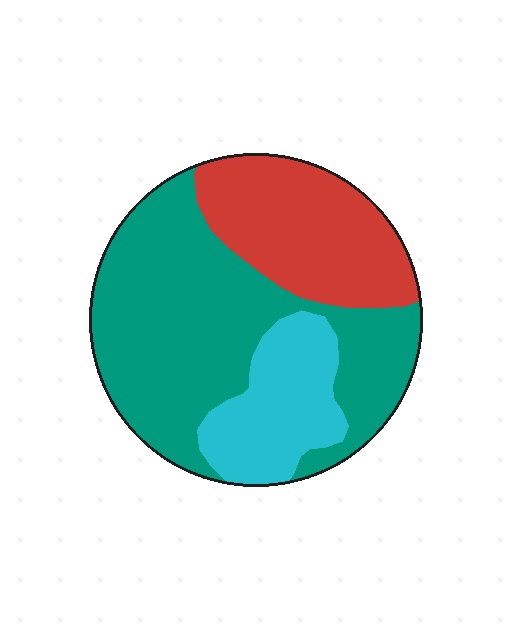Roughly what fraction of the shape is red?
Red covers roughly 25% of the shape.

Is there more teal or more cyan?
Teal.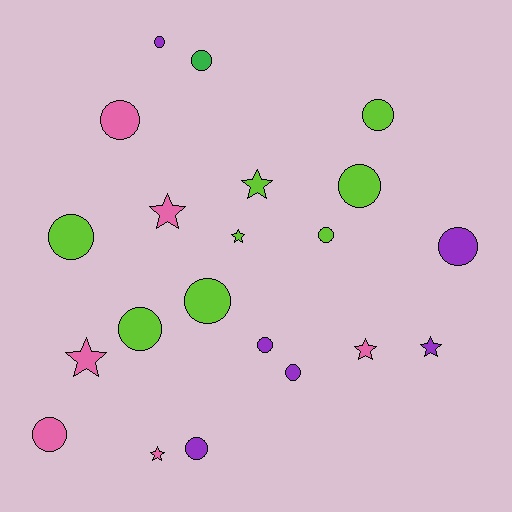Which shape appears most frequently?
Circle, with 14 objects.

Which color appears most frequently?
Lime, with 8 objects.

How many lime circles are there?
There are 6 lime circles.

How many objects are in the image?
There are 21 objects.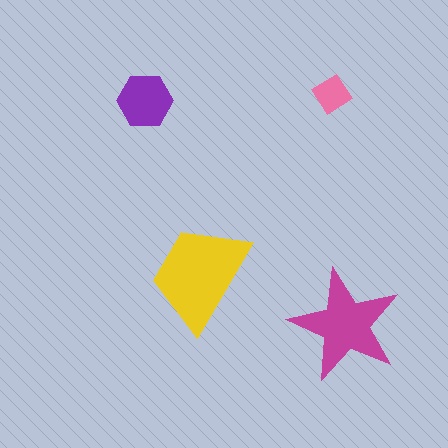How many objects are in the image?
There are 4 objects in the image.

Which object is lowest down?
The magenta star is bottommost.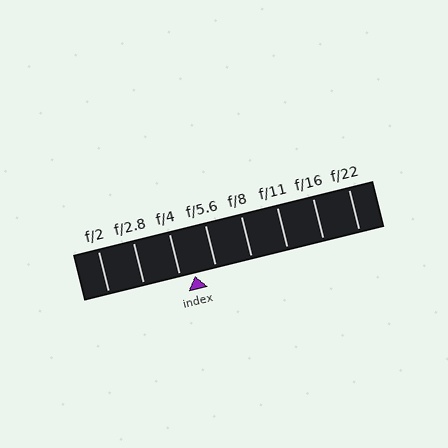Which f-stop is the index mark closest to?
The index mark is closest to f/4.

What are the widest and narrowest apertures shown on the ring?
The widest aperture shown is f/2 and the narrowest is f/22.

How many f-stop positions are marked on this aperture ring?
There are 8 f-stop positions marked.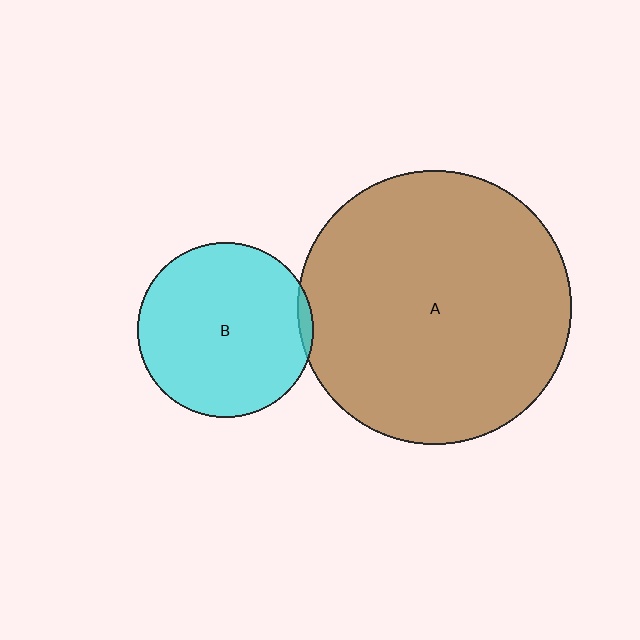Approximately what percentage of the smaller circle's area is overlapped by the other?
Approximately 5%.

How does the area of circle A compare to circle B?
Approximately 2.4 times.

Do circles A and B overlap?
Yes.